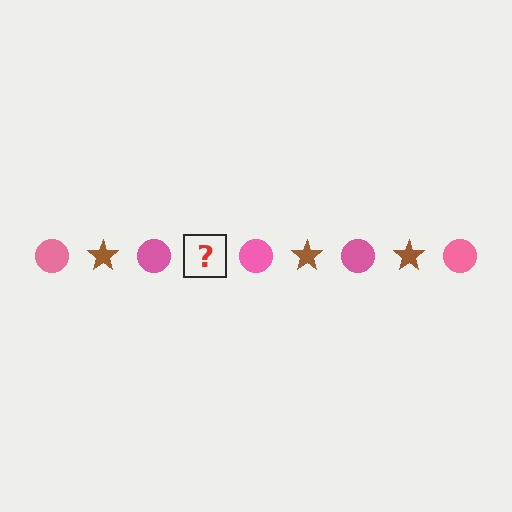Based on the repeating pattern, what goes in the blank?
The blank should be a brown star.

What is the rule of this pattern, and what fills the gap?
The rule is that the pattern alternates between pink circle and brown star. The gap should be filled with a brown star.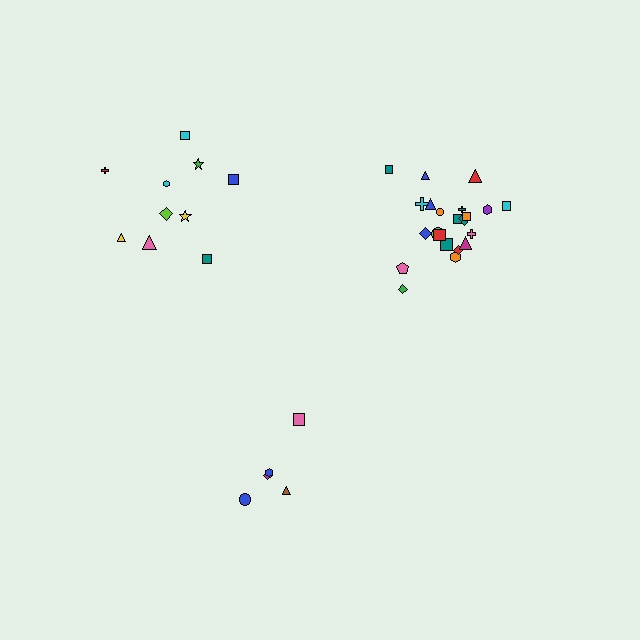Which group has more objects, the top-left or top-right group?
The top-right group.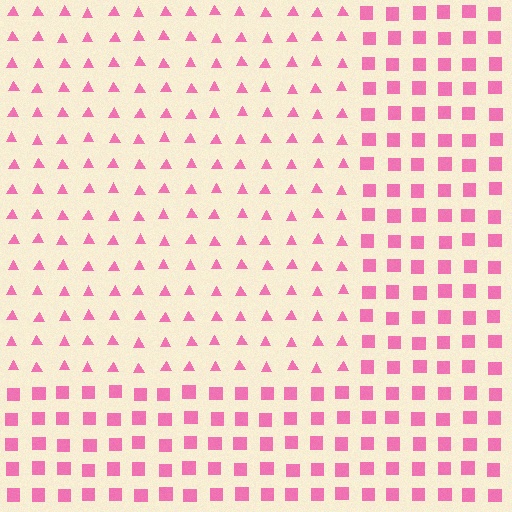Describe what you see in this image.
The image is filled with small pink elements arranged in a uniform grid. A rectangle-shaped region contains triangles, while the surrounding area contains squares. The boundary is defined purely by the change in element shape.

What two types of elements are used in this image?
The image uses triangles inside the rectangle region and squares outside it.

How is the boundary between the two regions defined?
The boundary is defined by a change in element shape: triangles inside vs. squares outside. All elements share the same color and spacing.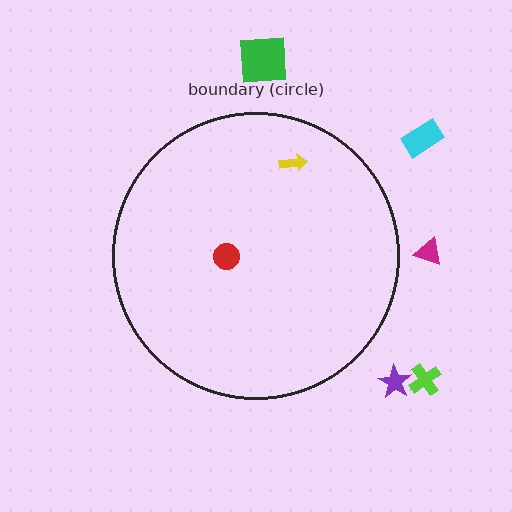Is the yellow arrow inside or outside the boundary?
Inside.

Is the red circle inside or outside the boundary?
Inside.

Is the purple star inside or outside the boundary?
Outside.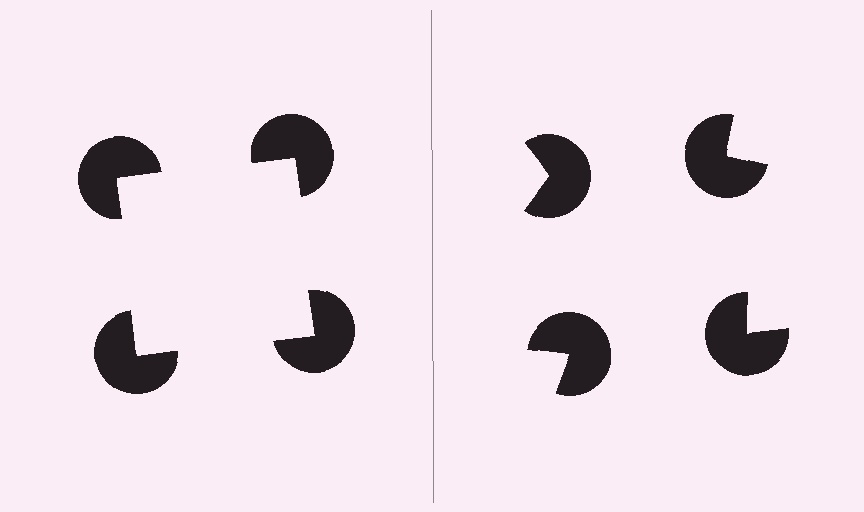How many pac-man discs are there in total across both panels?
8 — 4 on each side.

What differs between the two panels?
The pac-man discs are positioned identically on both sides; only the wedge orientations differ. On the left they align to a square; on the right they are misaligned.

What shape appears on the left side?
An illusory square.